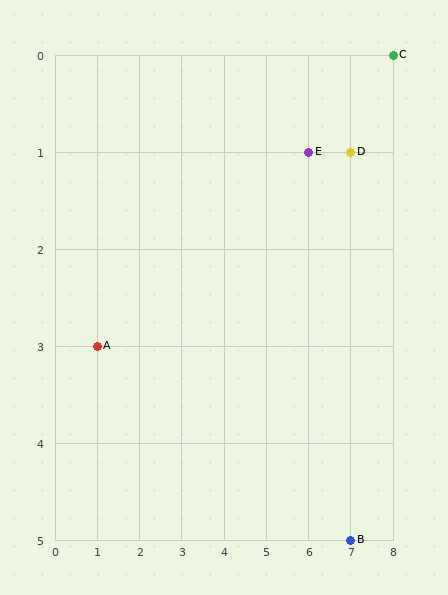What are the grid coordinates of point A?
Point A is at grid coordinates (1, 3).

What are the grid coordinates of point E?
Point E is at grid coordinates (6, 1).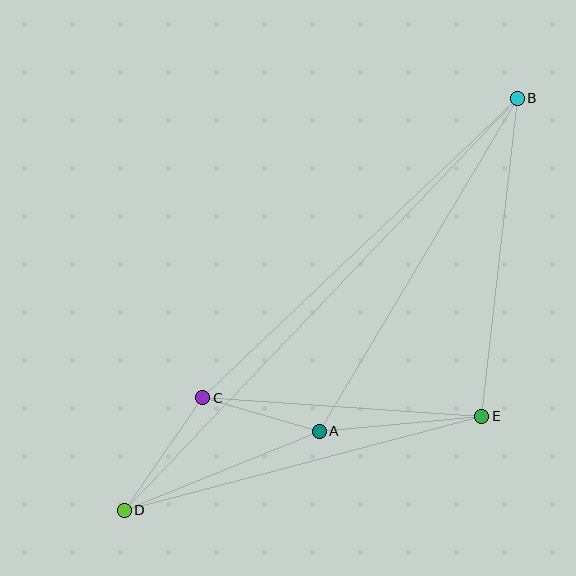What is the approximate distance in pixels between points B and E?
The distance between B and E is approximately 320 pixels.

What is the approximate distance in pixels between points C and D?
The distance between C and D is approximately 137 pixels.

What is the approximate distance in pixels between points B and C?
The distance between B and C is approximately 434 pixels.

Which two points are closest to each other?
Points A and C are closest to each other.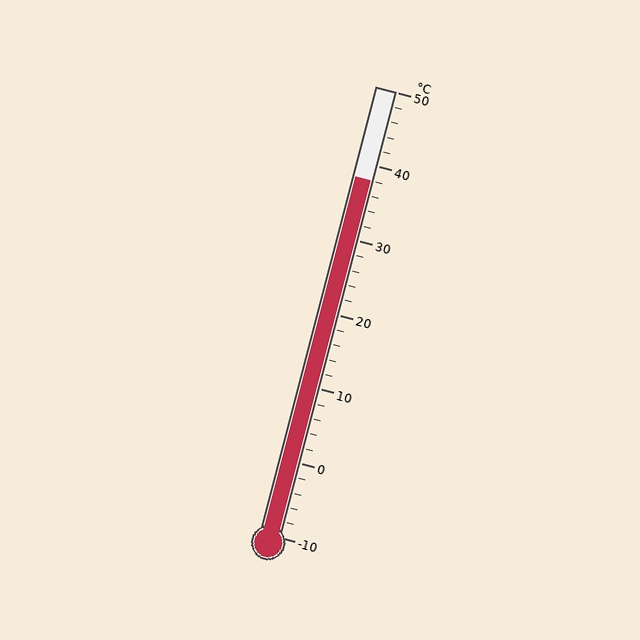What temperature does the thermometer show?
The thermometer shows approximately 38°C.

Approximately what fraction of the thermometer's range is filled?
The thermometer is filled to approximately 80% of its range.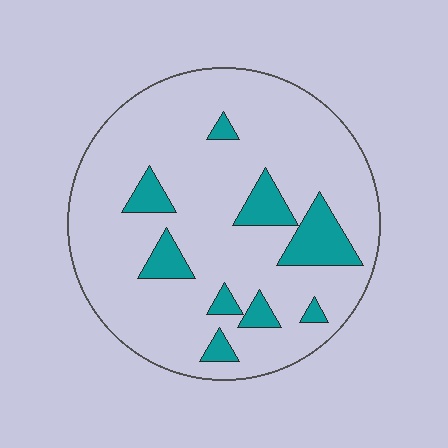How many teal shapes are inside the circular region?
9.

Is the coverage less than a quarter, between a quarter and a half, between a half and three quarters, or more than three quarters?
Less than a quarter.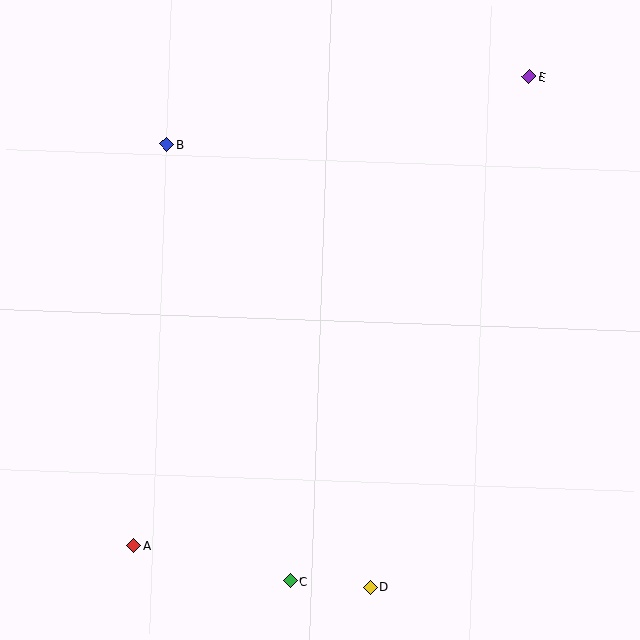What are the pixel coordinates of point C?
Point C is at (290, 581).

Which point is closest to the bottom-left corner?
Point A is closest to the bottom-left corner.